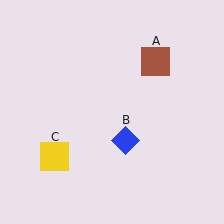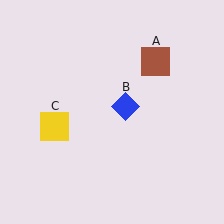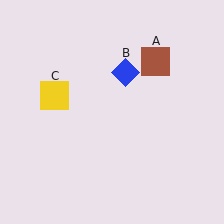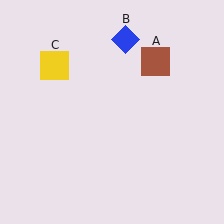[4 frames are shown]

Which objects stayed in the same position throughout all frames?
Brown square (object A) remained stationary.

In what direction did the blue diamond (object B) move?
The blue diamond (object B) moved up.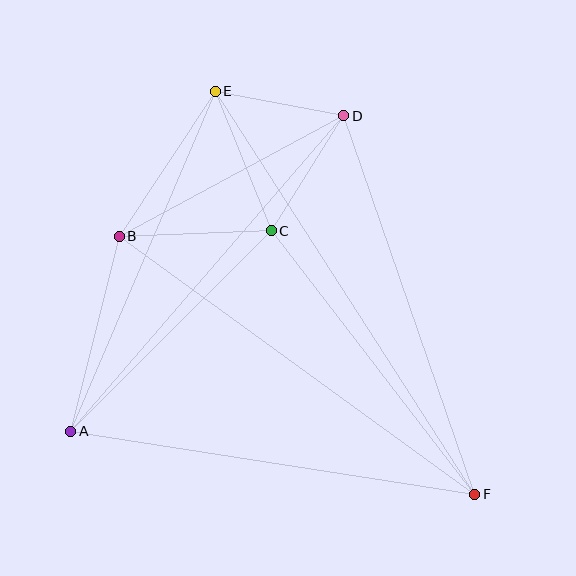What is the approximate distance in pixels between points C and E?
The distance between C and E is approximately 151 pixels.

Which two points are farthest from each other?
Points E and F are farthest from each other.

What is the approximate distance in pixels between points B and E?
The distance between B and E is approximately 174 pixels.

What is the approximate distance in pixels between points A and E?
The distance between A and E is approximately 370 pixels.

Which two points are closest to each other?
Points D and E are closest to each other.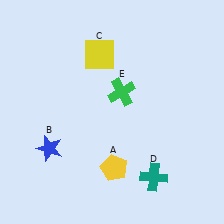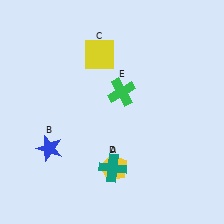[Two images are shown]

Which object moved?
The teal cross (D) moved left.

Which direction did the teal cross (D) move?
The teal cross (D) moved left.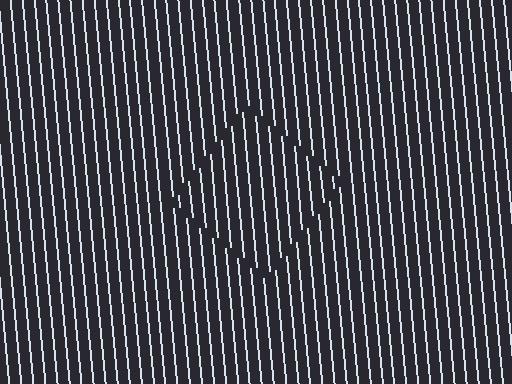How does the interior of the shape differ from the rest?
The interior of the shape contains the same grating, shifted by half a period — the contour is defined by the phase discontinuity where line-ends from the inner and outer gratings abut.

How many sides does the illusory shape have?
4 sides — the line-ends trace a square.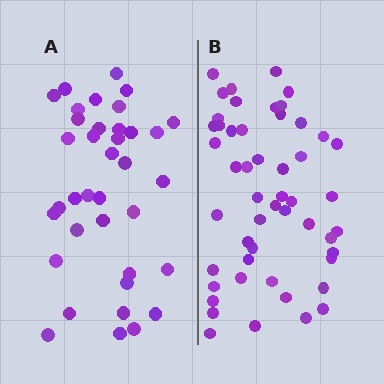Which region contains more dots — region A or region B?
Region B (the right region) has more dots.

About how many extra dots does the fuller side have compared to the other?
Region B has approximately 15 more dots than region A.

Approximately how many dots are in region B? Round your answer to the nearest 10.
About 50 dots. (The exact count is 51, which rounds to 50.)